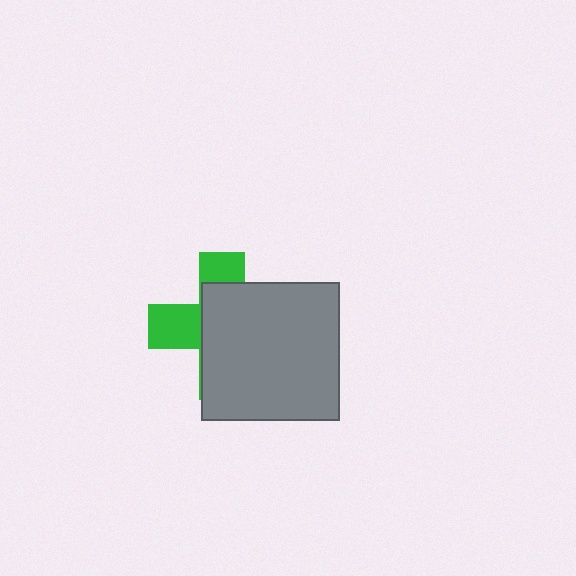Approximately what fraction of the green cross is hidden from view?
Roughly 65% of the green cross is hidden behind the gray square.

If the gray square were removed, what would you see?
You would see the complete green cross.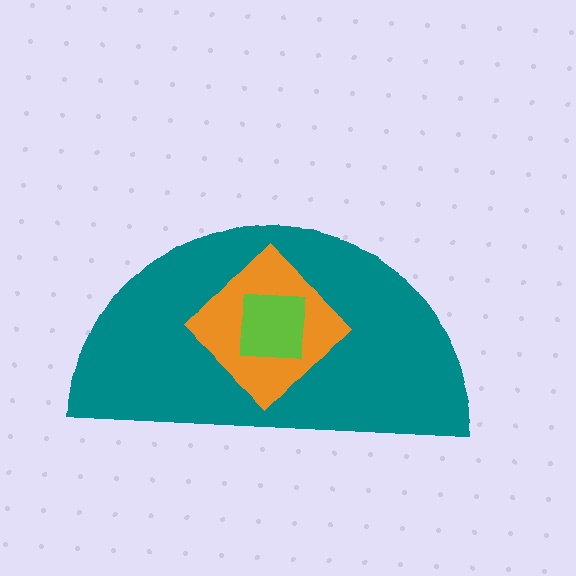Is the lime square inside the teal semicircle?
Yes.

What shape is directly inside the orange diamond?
The lime square.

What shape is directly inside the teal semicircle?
The orange diamond.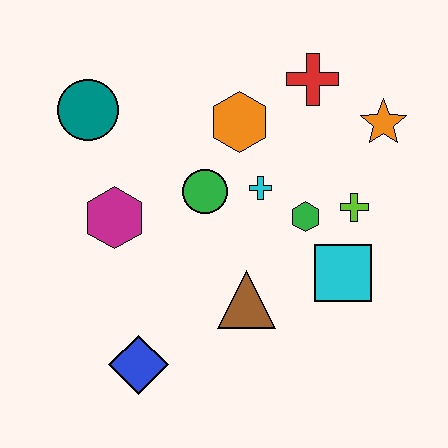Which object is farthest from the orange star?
The blue diamond is farthest from the orange star.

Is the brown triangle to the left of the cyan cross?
Yes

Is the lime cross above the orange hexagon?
No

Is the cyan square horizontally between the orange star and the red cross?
Yes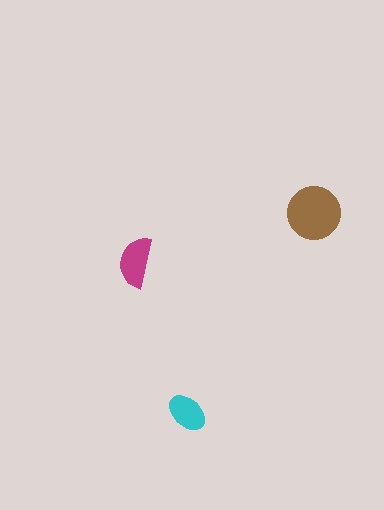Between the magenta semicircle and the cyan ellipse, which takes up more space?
The magenta semicircle.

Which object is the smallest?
The cyan ellipse.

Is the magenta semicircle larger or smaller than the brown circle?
Smaller.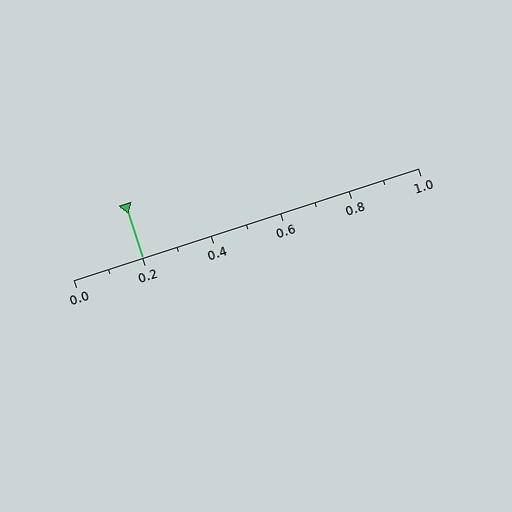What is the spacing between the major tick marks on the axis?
The major ticks are spaced 0.2 apart.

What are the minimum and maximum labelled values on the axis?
The axis runs from 0.0 to 1.0.